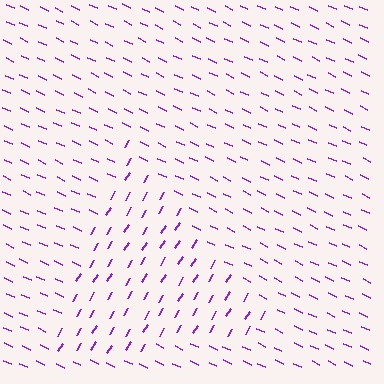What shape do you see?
I see a triangle.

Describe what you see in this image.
The image is filled with small purple line segments. A triangle region in the image has lines oriented differently from the surrounding lines, creating a visible texture boundary.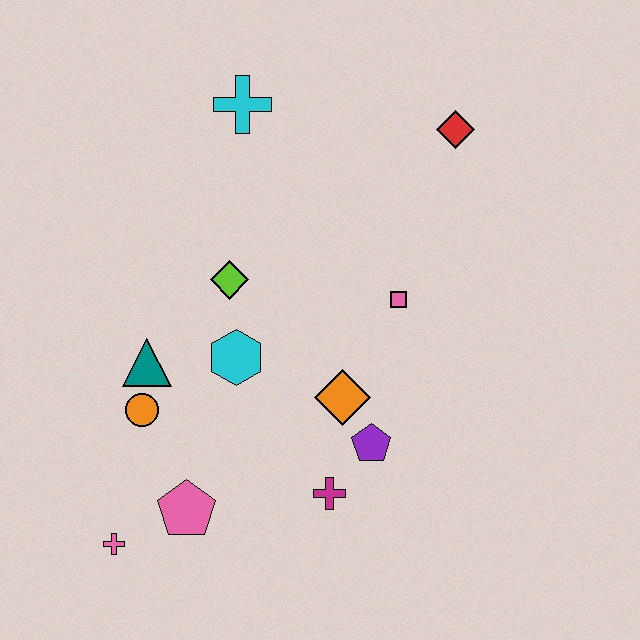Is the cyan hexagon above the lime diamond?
No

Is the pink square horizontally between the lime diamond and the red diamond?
Yes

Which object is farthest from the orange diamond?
The cyan cross is farthest from the orange diamond.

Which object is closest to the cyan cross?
The lime diamond is closest to the cyan cross.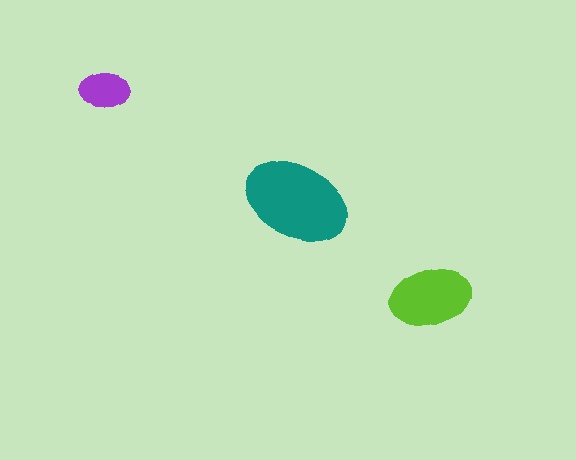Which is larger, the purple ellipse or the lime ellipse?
The lime one.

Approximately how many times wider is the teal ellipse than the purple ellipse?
About 2 times wider.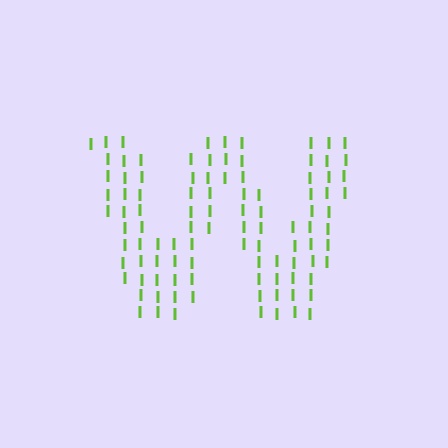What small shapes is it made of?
It is made of small letter I's.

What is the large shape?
The large shape is the letter W.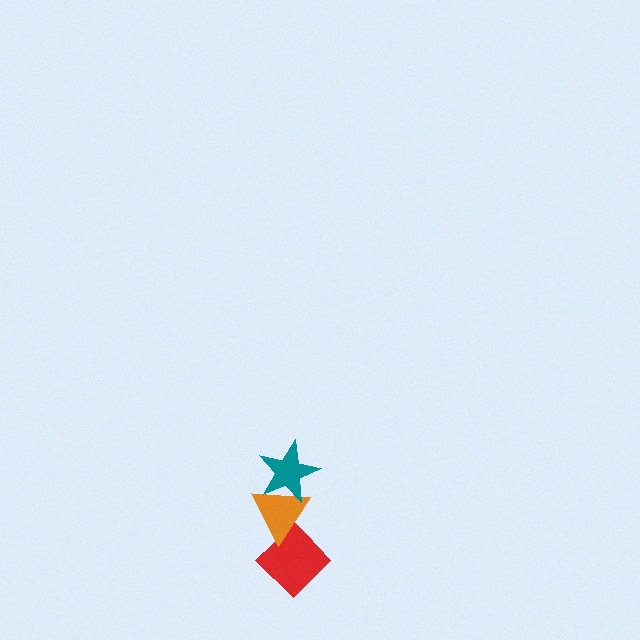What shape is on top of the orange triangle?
The teal star is on top of the orange triangle.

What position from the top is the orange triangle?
The orange triangle is 2nd from the top.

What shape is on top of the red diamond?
The orange triangle is on top of the red diamond.